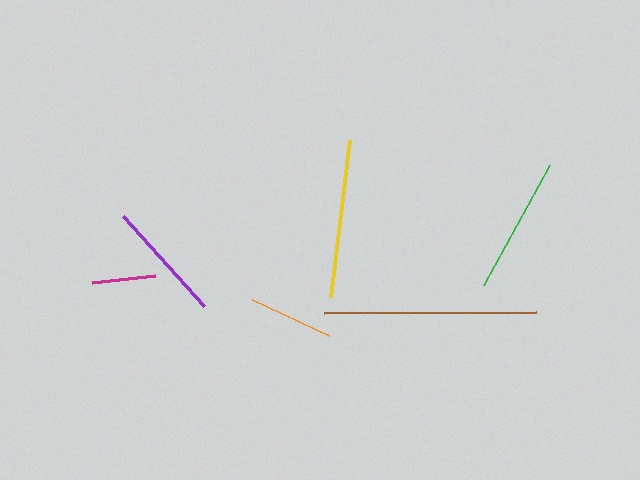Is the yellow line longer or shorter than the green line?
The yellow line is longer than the green line.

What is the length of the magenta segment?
The magenta segment is approximately 63 pixels long.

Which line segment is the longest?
The brown line is the longest at approximately 212 pixels.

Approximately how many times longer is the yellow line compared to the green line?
The yellow line is approximately 1.1 times the length of the green line.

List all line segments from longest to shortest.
From longest to shortest: brown, yellow, green, purple, orange, magenta.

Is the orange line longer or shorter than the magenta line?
The orange line is longer than the magenta line.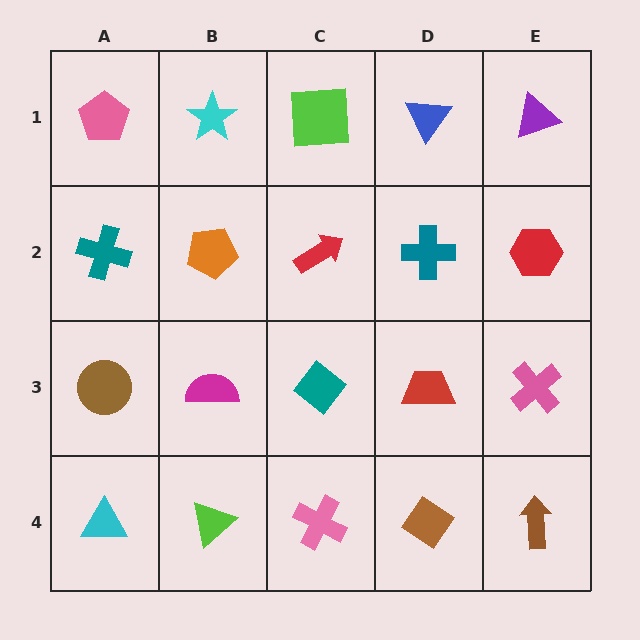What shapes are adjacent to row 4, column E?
A pink cross (row 3, column E), a brown diamond (row 4, column D).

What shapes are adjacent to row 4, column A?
A brown circle (row 3, column A), a lime triangle (row 4, column B).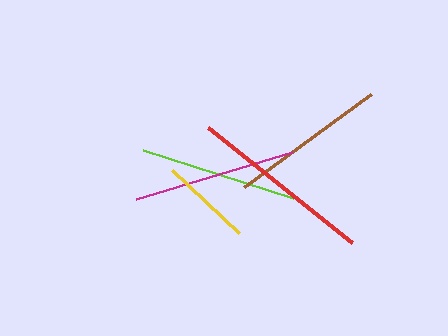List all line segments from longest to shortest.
From longest to shortest: red, magenta, brown, lime, yellow.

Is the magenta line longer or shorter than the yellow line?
The magenta line is longer than the yellow line.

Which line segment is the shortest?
The yellow line is the shortest at approximately 92 pixels.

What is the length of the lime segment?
The lime segment is approximately 158 pixels long.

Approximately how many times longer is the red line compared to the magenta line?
The red line is approximately 1.1 times the length of the magenta line.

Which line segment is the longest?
The red line is the longest at approximately 184 pixels.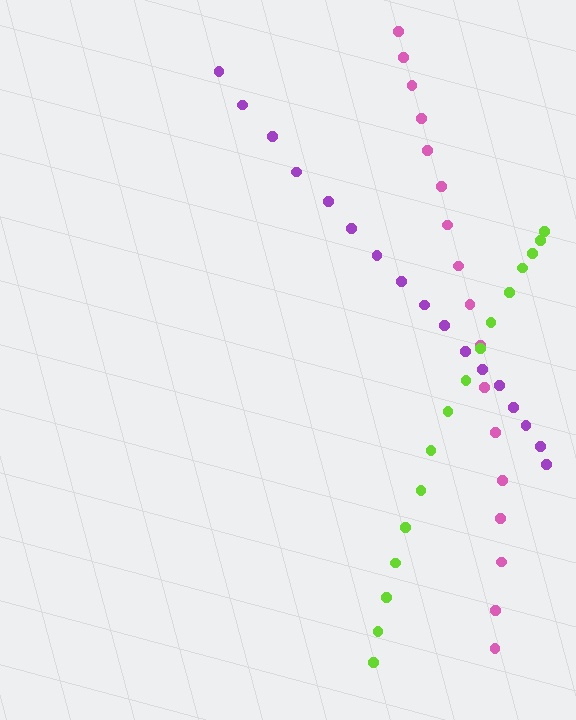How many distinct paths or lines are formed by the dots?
There are 3 distinct paths.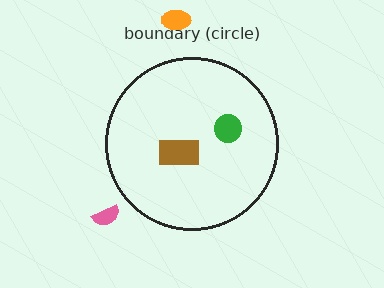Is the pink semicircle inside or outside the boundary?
Outside.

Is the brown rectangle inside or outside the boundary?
Inside.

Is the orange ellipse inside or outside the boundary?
Outside.